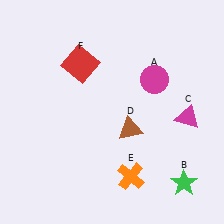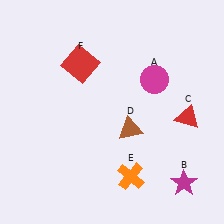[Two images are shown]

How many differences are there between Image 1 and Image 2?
There are 2 differences between the two images.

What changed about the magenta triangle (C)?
In Image 1, C is magenta. In Image 2, it changed to red.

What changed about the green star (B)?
In Image 1, B is green. In Image 2, it changed to magenta.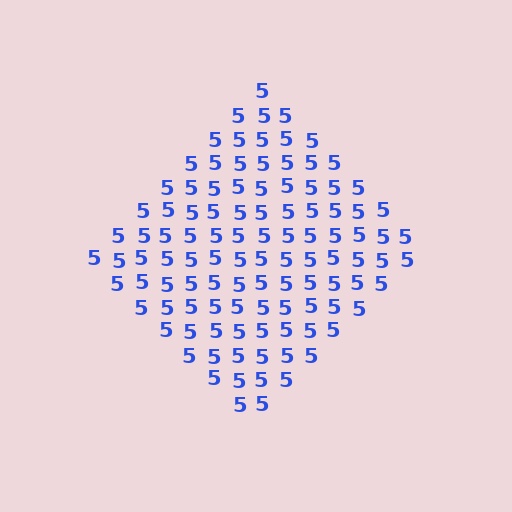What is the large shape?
The large shape is a diamond.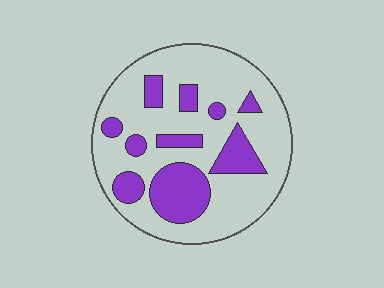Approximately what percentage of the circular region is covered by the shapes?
Approximately 25%.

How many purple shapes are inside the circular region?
10.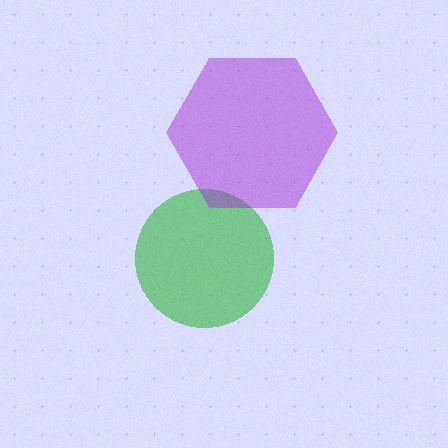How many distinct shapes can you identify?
There are 2 distinct shapes: a green circle, a purple hexagon.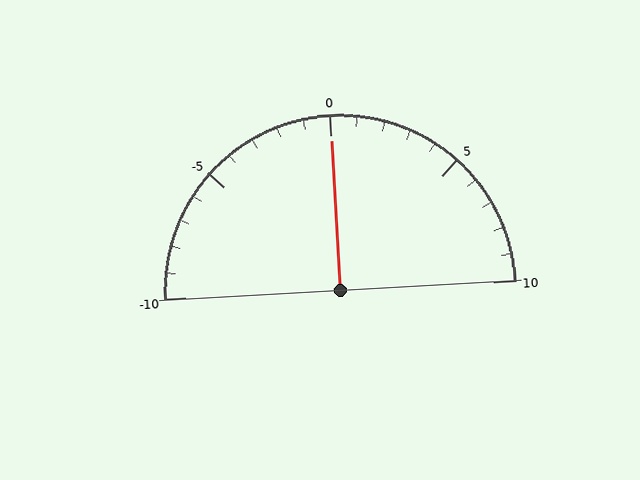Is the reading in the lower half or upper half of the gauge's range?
The reading is in the upper half of the range (-10 to 10).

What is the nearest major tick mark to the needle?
The nearest major tick mark is 0.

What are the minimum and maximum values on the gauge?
The gauge ranges from -10 to 10.